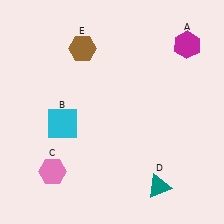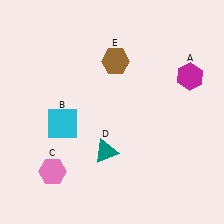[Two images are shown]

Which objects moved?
The objects that moved are: the magenta hexagon (A), the teal triangle (D), the brown hexagon (E).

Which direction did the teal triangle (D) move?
The teal triangle (D) moved left.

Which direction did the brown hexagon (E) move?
The brown hexagon (E) moved right.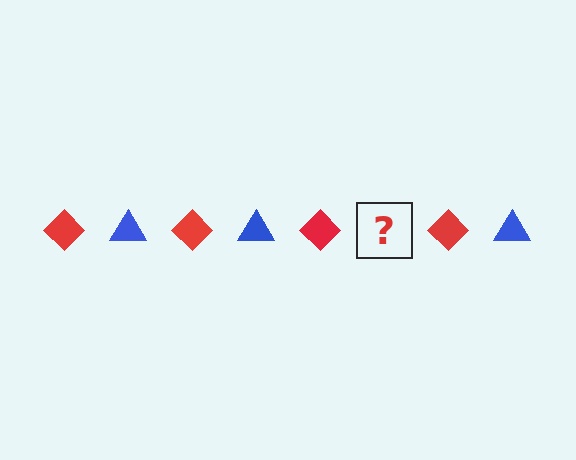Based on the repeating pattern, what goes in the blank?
The blank should be a blue triangle.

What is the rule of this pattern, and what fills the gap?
The rule is that the pattern alternates between red diamond and blue triangle. The gap should be filled with a blue triangle.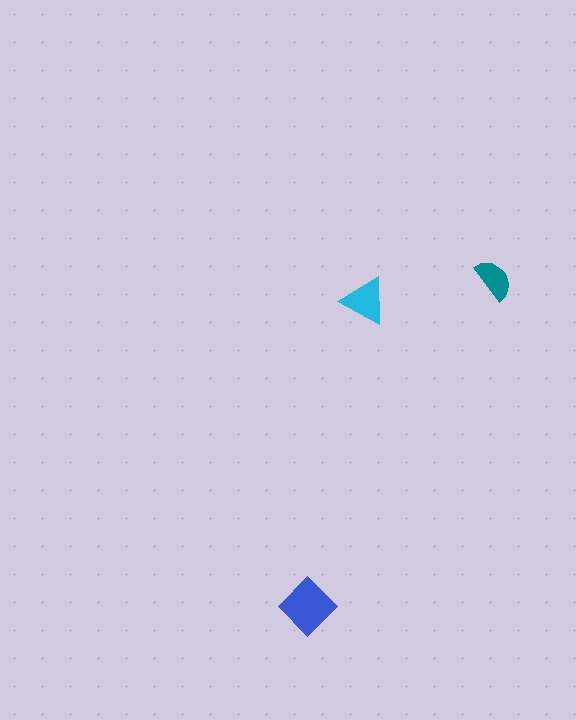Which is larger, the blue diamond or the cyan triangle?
The blue diamond.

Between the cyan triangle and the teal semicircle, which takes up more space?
The cyan triangle.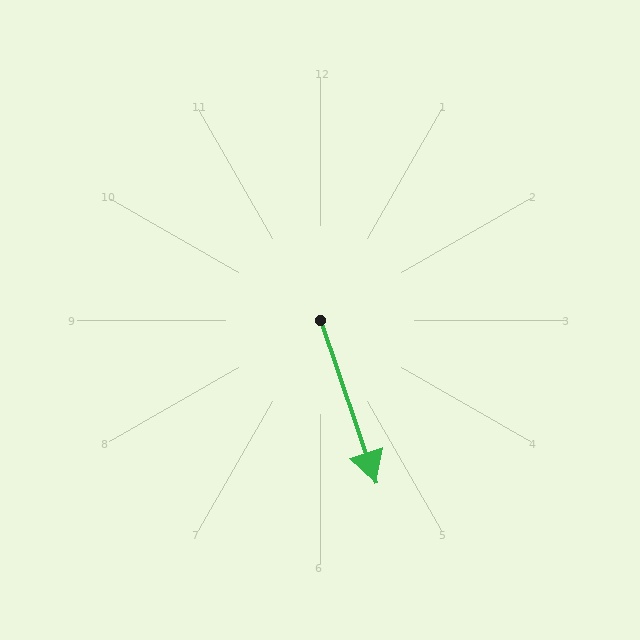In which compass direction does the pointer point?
South.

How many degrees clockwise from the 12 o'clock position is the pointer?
Approximately 161 degrees.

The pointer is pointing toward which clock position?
Roughly 5 o'clock.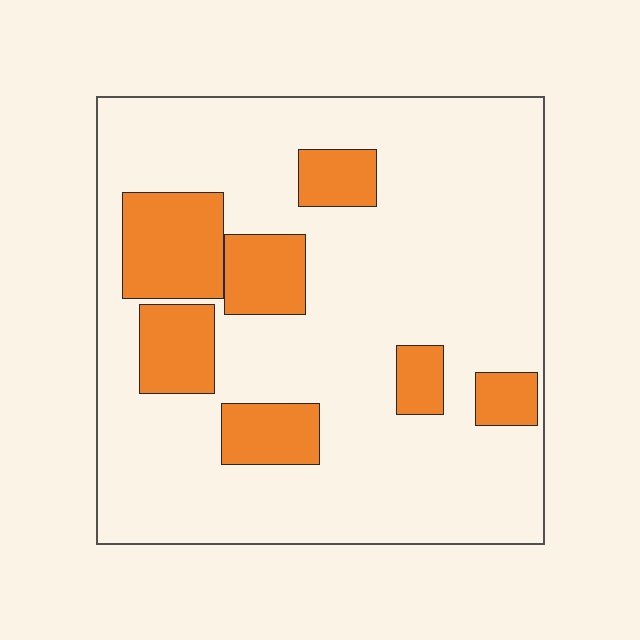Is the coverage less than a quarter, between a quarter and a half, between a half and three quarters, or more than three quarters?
Less than a quarter.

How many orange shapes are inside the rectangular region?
7.